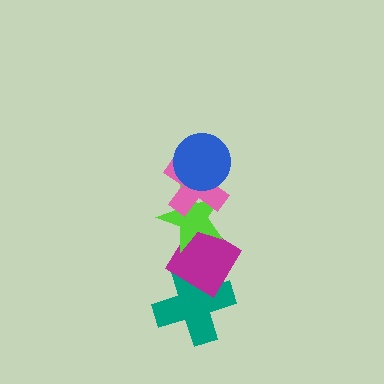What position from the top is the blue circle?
The blue circle is 1st from the top.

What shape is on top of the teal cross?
The magenta diamond is on top of the teal cross.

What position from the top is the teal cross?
The teal cross is 5th from the top.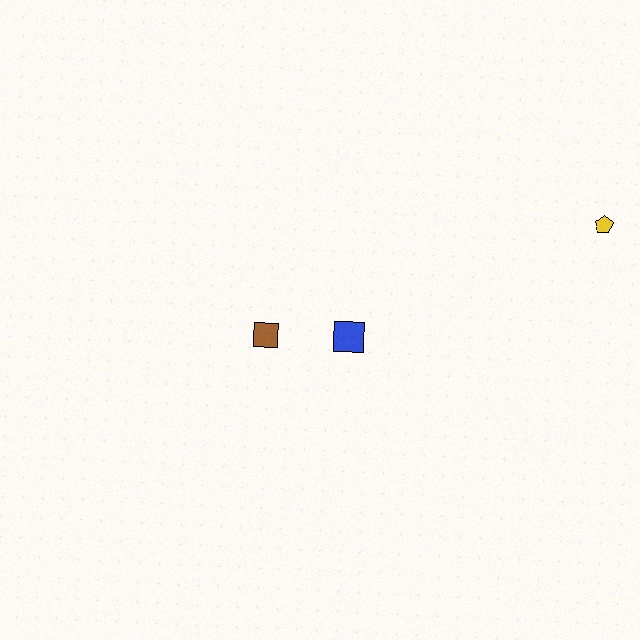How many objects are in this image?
There are 3 objects.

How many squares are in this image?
There are 2 squares.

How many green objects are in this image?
There are no green objects.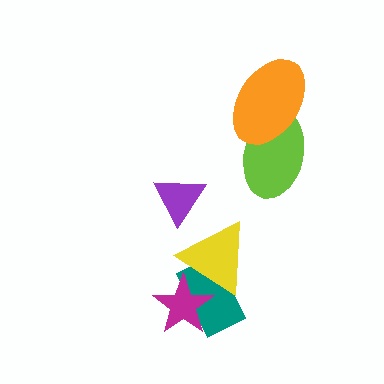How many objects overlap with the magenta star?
2 objects overlap with the magenta star.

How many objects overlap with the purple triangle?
0 objects overlap with the purple triangle.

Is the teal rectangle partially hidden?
Yes, it is partially covered by another shape.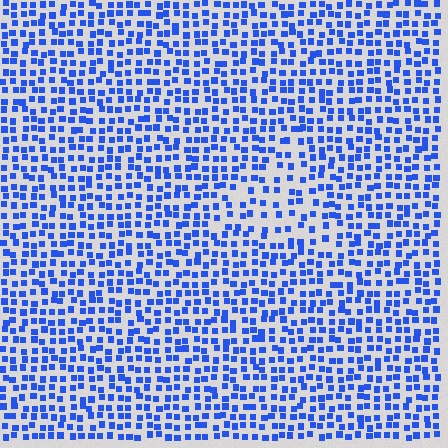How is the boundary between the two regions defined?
The boundary is defined by a change in element density (approximately 1.7x ratio). All elements are the same color, size, and shape.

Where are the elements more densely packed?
The elements are more densely packed outside the triangle boundary.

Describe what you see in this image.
The image contains small blue elements arranged at two different densities. A triangle-shaped region is visible where the elements are less densely packed than the surrounding area.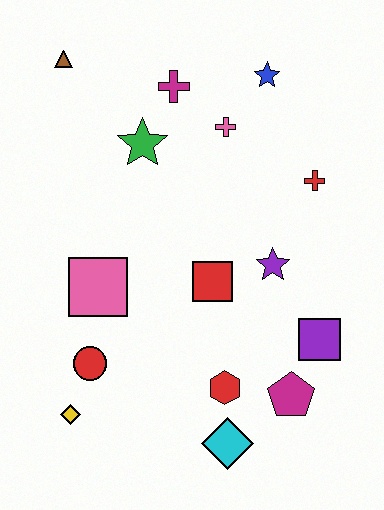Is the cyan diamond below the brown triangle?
Yes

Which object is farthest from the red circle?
The blue star is farthest from the red circle.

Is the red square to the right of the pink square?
Yes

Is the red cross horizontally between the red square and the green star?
No